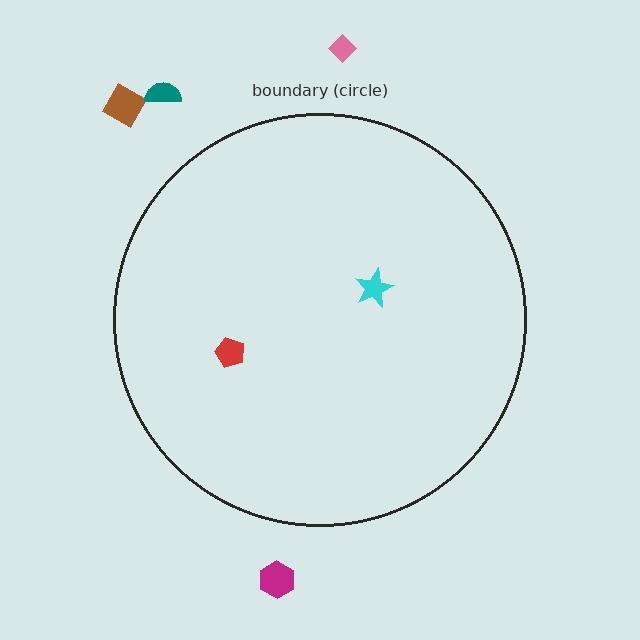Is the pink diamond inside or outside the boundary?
Outside.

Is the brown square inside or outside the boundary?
Outside.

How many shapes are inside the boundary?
2 inside, 4 outside.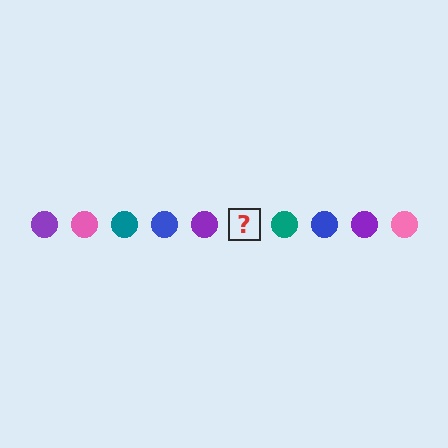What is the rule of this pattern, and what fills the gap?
The rule is that the pattern cycles through purple, pink, teal, blue circles. The gap should be filled with a pink circle.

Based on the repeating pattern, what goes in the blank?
The blank should be a pink circle.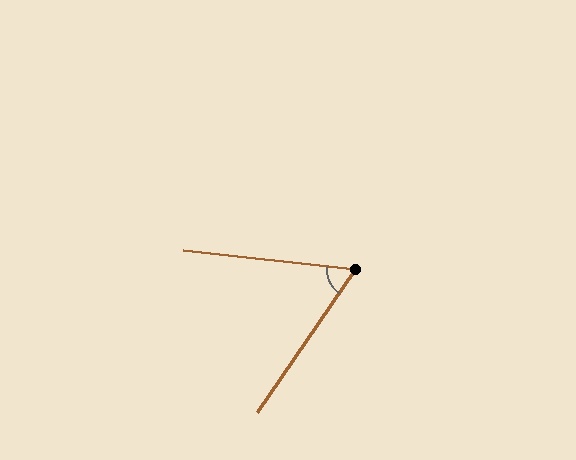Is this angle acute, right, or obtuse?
It is acute.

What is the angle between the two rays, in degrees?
Approximately 62 degrees.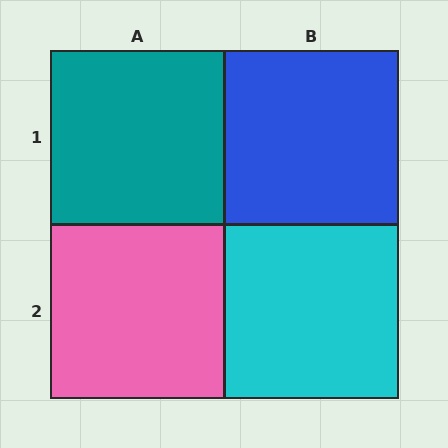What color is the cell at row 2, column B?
Cyan.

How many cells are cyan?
1 cell is cyan.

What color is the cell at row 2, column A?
Pink.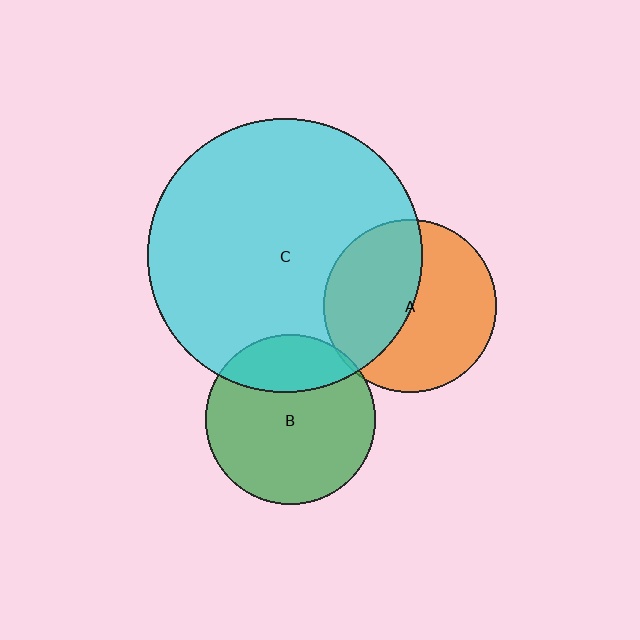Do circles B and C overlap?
Yes.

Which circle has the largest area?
Circle C (cyan).